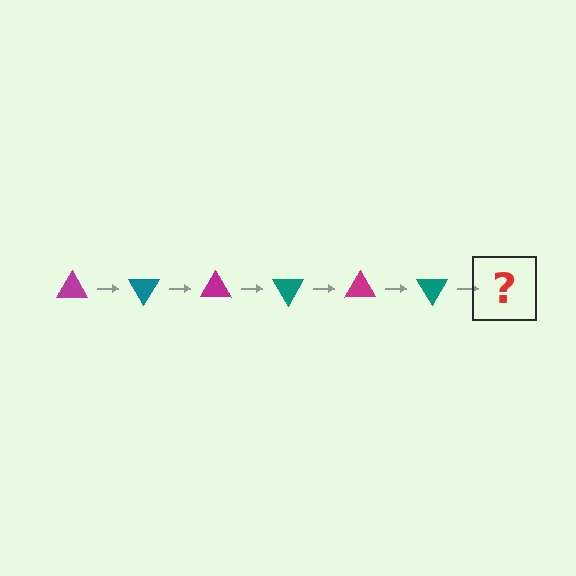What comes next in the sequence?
The next element should be a magenta triangle, rotated 360 degrees from the start.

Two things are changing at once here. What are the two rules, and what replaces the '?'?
The two rules are that it rotates 60 degrees each step and the color cycles through magenta and teal. The '?' should be a magenta triangle, rotated 360 degrees from the start.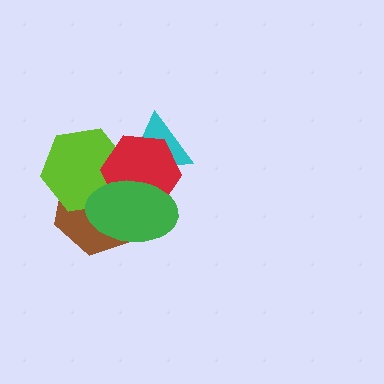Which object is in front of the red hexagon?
The green ellipse is in front of the red hexagon.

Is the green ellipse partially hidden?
No, no other shape covers it.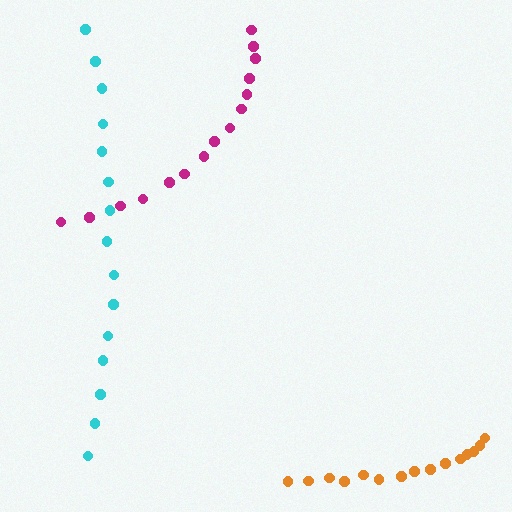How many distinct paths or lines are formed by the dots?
There are 3 distinct paths.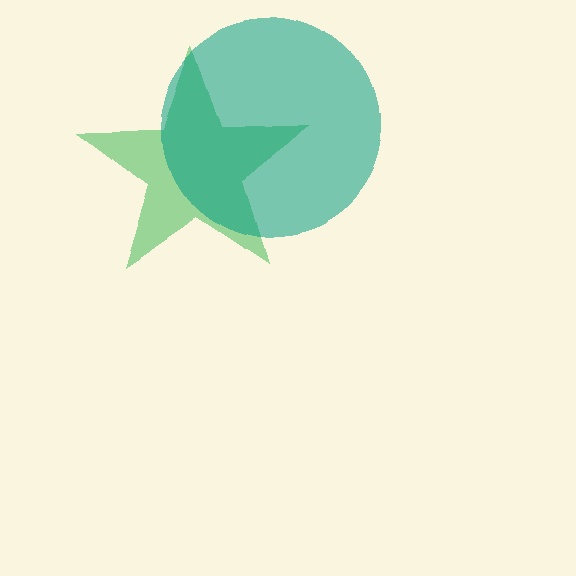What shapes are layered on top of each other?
The layered shapes are: a green star, a teal circle.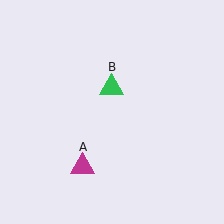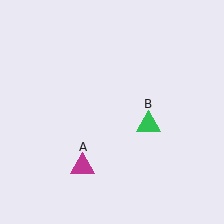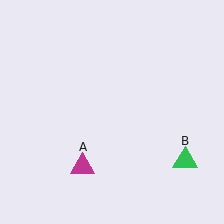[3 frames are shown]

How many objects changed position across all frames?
1 object changed position: green triangle (object B).